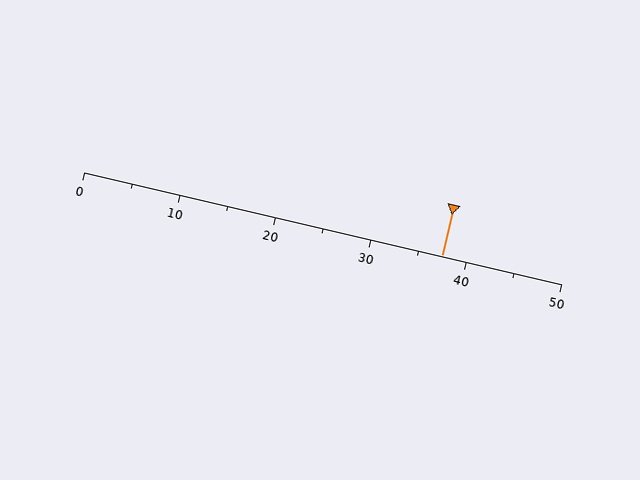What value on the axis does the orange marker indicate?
The marker indicates approximately 37.5.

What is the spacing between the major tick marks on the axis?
The major ticks are spaced 10 apart.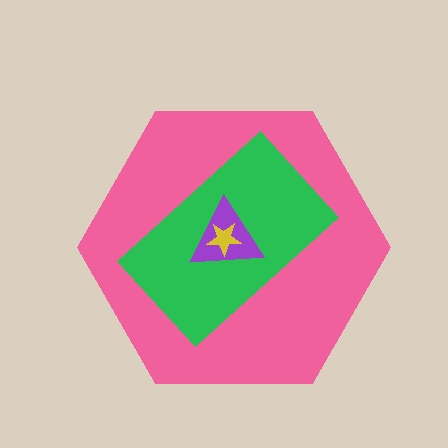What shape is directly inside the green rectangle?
The purple triangle.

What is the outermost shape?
The pink hexagon.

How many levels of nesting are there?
4.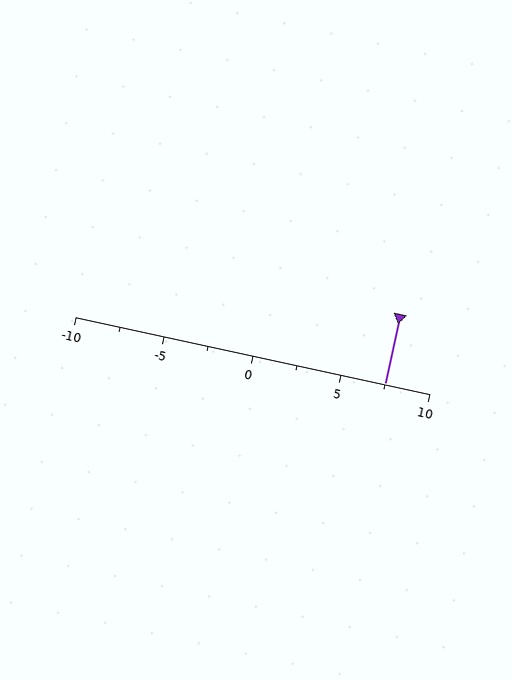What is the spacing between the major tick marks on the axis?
The major ticks are spaced 5 apart.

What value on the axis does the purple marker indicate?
The marker indicates approximately 7.5.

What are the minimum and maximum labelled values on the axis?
The axis runs from -10 to 10.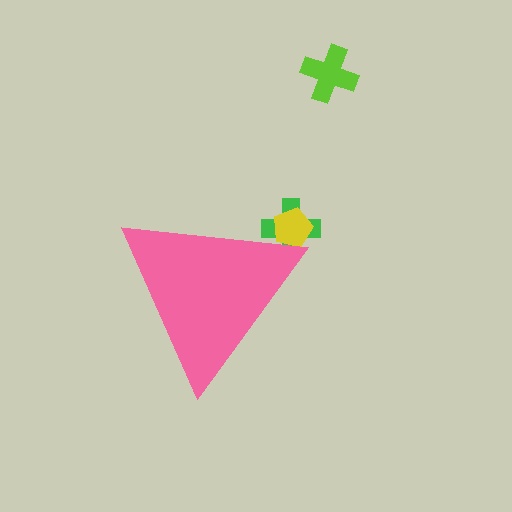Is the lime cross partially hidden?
No, the lime cross is fully visible.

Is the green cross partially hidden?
Yes, the green cross is partially hidden behind the pink triangle.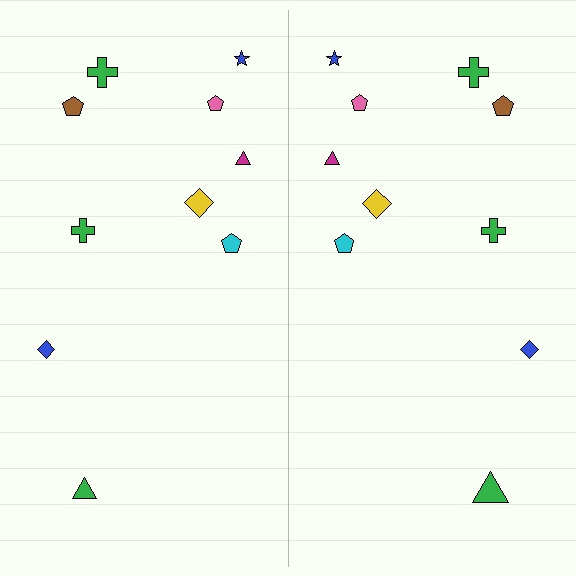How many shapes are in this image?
There are 20 shapes in this image.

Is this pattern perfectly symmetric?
No, the pattern is not perfectly symmetric. The green triangle on the right side has a different size than its mirror counterpart.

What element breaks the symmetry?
The green triangle on the right side has a different size than its mirror counterpart.